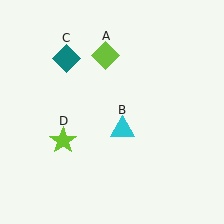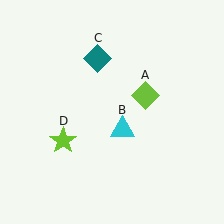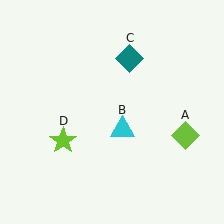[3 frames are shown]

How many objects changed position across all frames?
2 objects changed position: lime diamond (object A), teal diamond (object C).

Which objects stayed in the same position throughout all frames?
Cyan triangle (object B) and lime star (object D) remained stationary.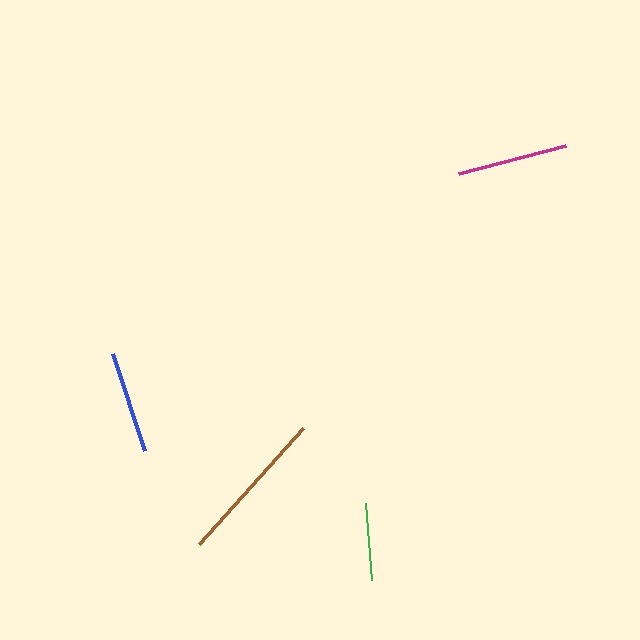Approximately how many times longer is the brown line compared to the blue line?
The brown line is approximately 1.5 times the length of the blue line.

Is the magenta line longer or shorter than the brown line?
The brown line is longer than the magenta line.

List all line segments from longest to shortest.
From longest to shortest: brown, magenta, blue, green.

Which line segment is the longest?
The brown line is the longest at approximately 156 pixels.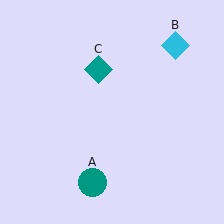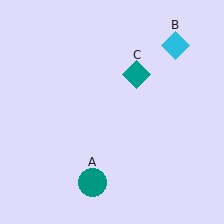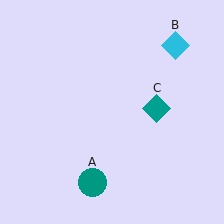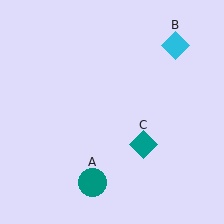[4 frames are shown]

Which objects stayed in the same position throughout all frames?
Teal circle (object A) and cyan diamond (object B) remained stationary.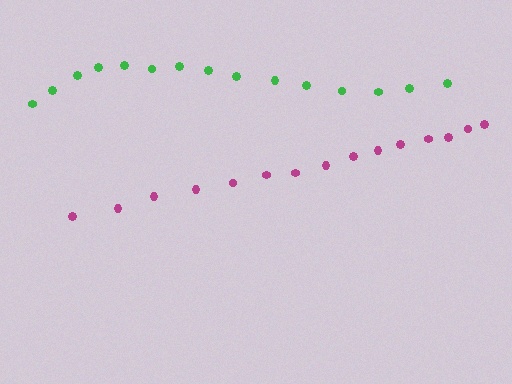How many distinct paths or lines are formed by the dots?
There are 2 distinct paths.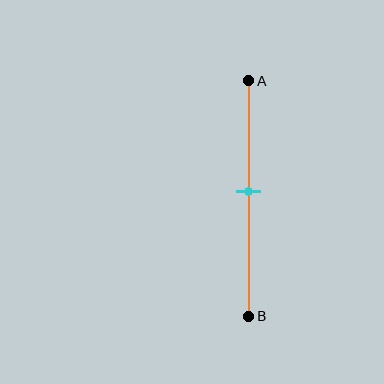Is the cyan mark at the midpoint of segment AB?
No, the mark is at about 45% from A, not at the 50% midpoint.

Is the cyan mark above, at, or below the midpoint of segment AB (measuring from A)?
The cyan mark is above the midpoint of segment AB.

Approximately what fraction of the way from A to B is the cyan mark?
The cyan mark is approximately 45% of the way from A to B.